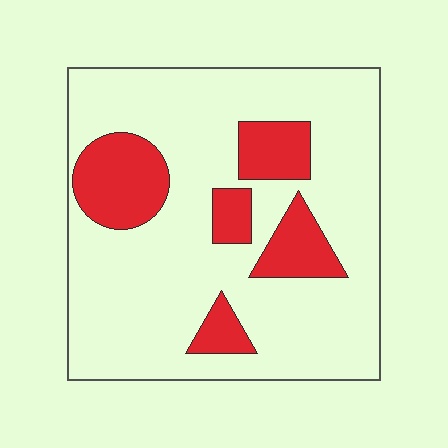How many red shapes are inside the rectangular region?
5.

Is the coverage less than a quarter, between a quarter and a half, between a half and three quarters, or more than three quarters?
Less than a quarter.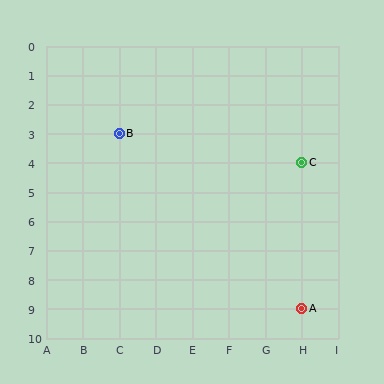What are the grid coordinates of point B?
Point B is at grid coordinates (C, 3).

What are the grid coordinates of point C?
Point C is at grid coordinates (H, 4).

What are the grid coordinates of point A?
Point A is at grid coordinates (H, 9).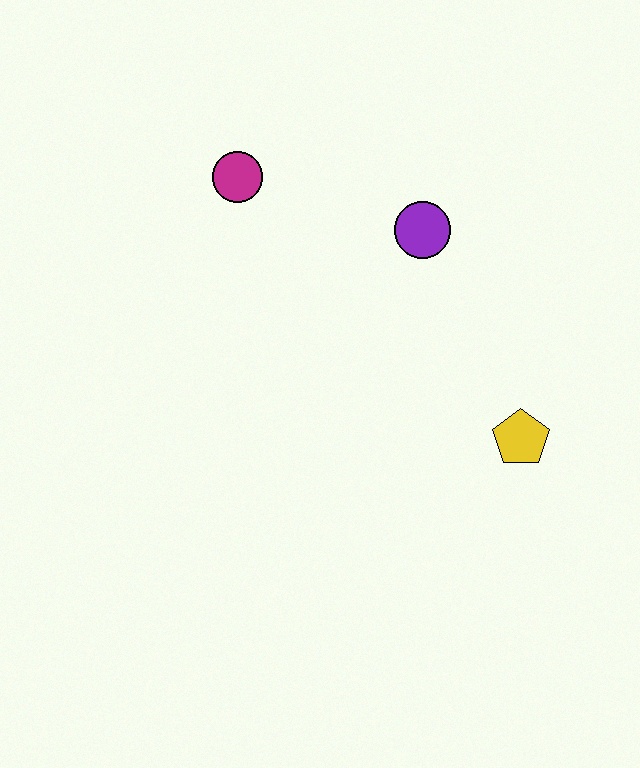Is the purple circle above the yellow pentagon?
Yes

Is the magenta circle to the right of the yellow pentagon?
No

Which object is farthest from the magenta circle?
The yellow pentagon is farthest from the magenta circle.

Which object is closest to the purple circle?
The magenta circle is closest to the purple circle.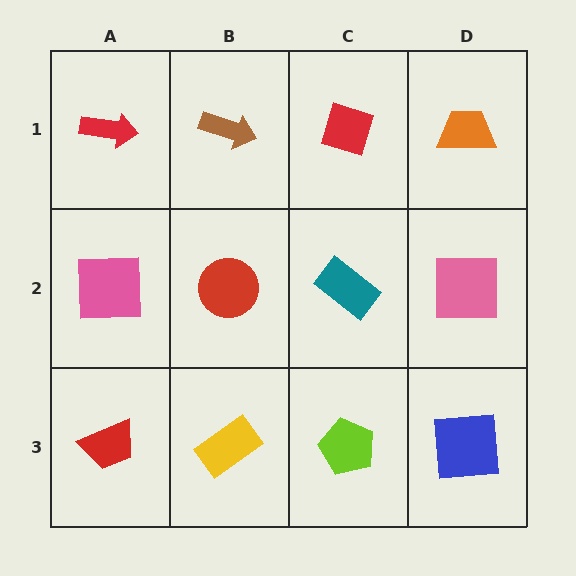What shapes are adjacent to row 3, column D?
A pink square (row 2, column D), a lime pentagon (row 3, column C).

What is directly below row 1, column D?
A pink square.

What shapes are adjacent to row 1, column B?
A red circle (row 2, column B), a red arrow (row 1, column A), a red diamond (row 1, column C).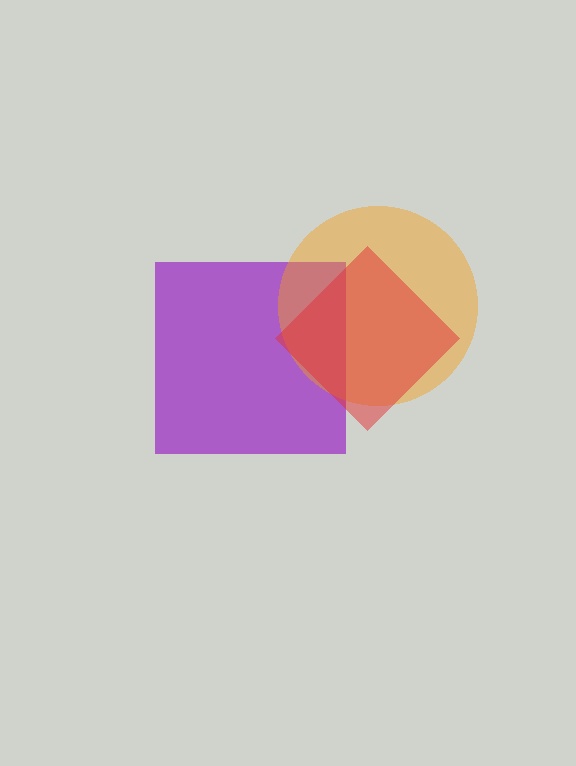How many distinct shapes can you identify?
There are 3 distinct shapes: a purple square, an orange circle, a red diamond.